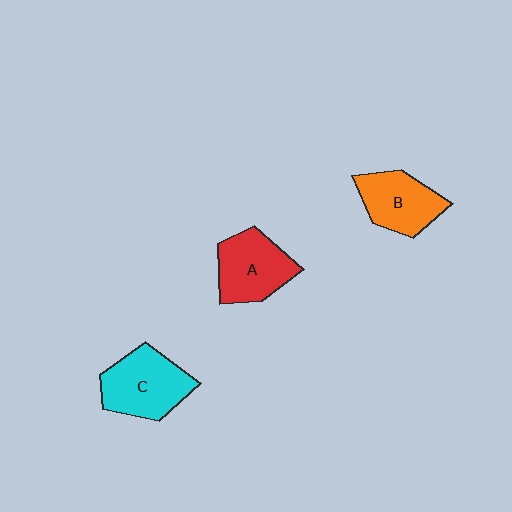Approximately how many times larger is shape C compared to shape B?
Approximately 1.2 times.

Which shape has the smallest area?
Shape B (orange).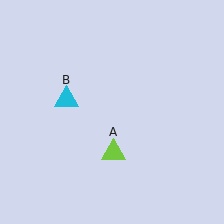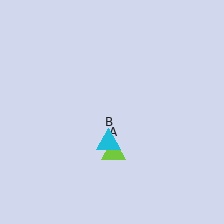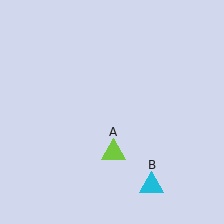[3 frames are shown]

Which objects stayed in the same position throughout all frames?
Lime triangle (object A) remained stationary.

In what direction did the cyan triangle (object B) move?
The cyan triangle (object B) moved down and to the right.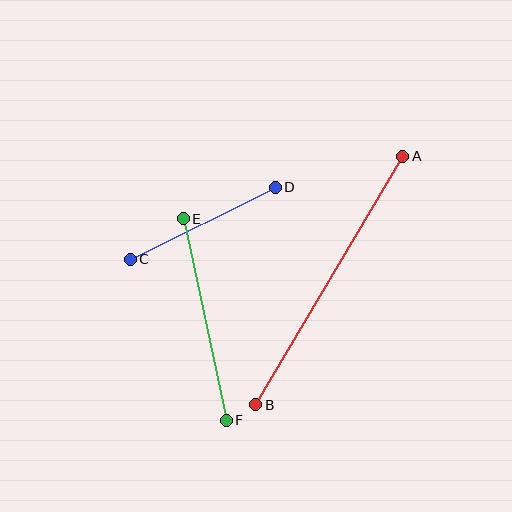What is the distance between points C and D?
The distance is approximately 162 pixels.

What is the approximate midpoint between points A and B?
The midpoint is at approximately (329, 280) pixels.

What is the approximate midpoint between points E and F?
The midpoint is at approximately (205, 320) pixels.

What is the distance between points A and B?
The distance is approximately 289 pixels.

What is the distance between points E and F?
The distance is approximately 206 pixels.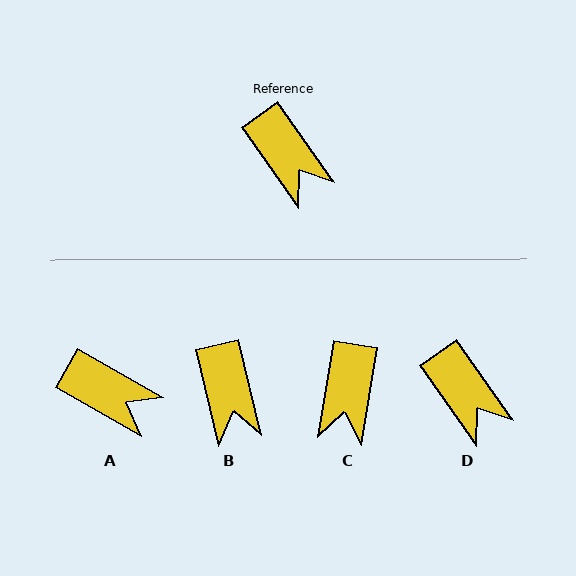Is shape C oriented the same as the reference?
No, it is off by about 45 degrees.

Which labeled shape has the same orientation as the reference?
D.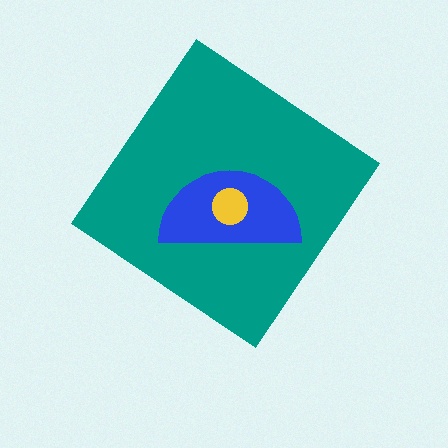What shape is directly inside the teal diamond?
The blue semicircle.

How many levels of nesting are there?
3.